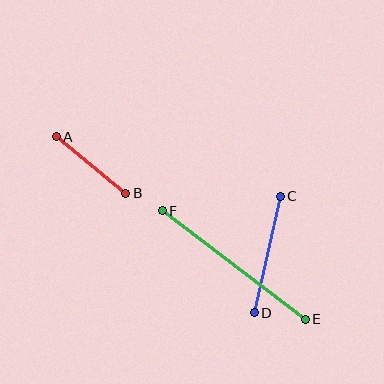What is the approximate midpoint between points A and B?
The midpoint is at approximately (91, 165) pixels.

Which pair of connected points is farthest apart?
Points E and F are farthest apart.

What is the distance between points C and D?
The distance is approximately 119 pixels.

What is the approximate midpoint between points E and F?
The midpoint is at approximately (234, 265) pixels.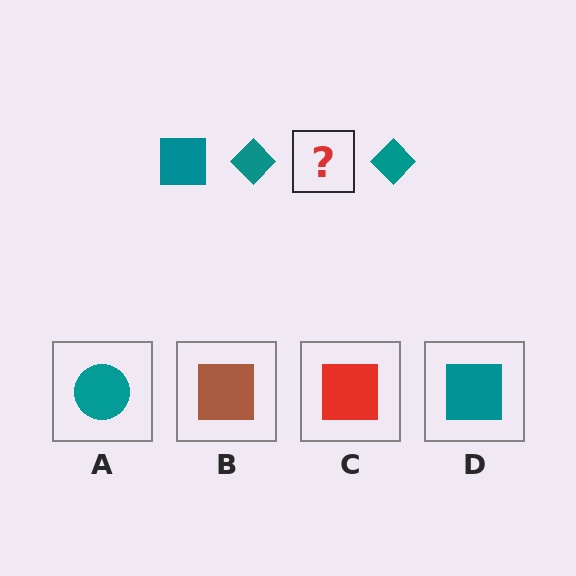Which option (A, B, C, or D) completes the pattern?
D.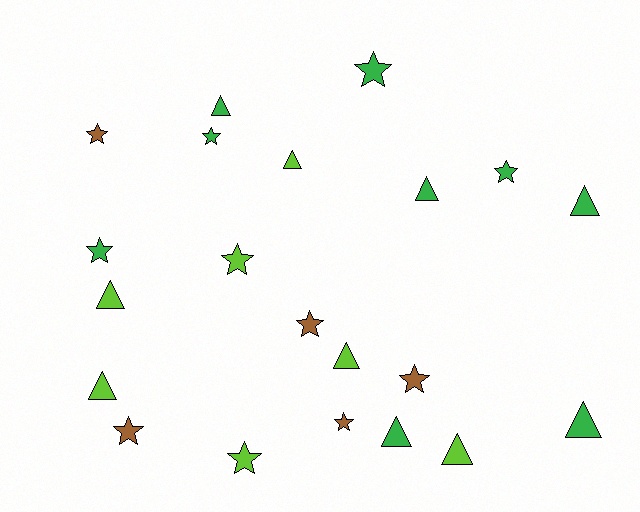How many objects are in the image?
There are 21 objects.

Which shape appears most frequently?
Star, with 11 objects.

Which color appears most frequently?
Green, with 9 objects.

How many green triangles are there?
There are 5 green triangles.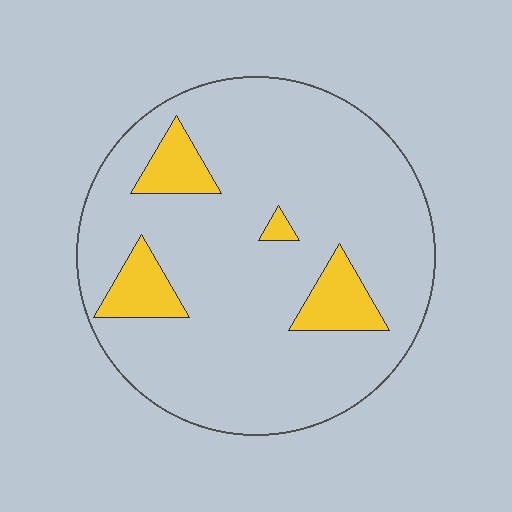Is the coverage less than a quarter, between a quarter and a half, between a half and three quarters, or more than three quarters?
Less than a quarter.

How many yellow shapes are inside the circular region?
4.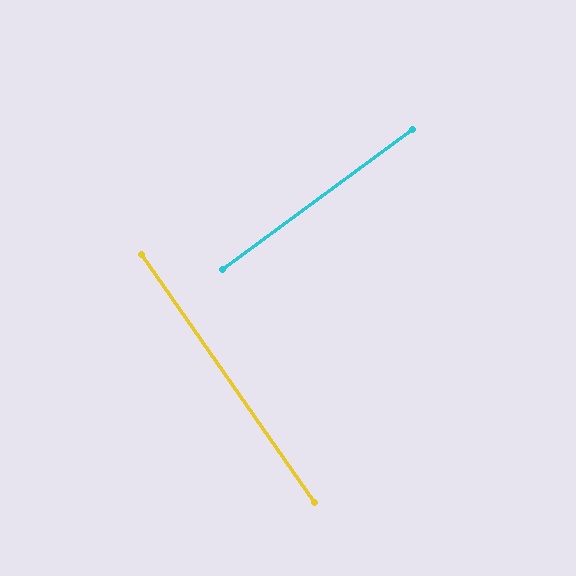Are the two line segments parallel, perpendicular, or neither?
Perpendicular — they meet at approximately 88°.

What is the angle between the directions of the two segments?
Approximately 88 degrees.